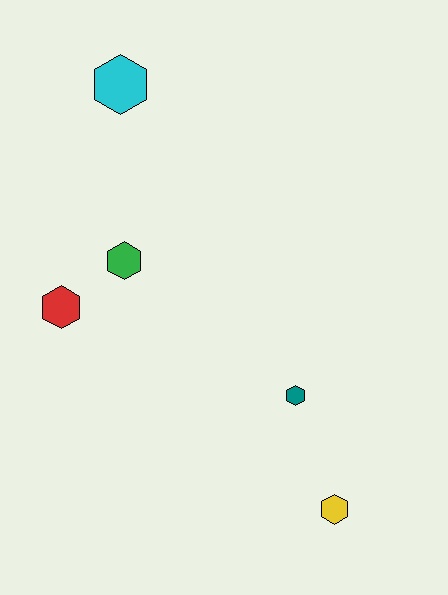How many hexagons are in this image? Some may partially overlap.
There are 5 hexagons.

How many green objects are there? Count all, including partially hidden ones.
There is 1 green object.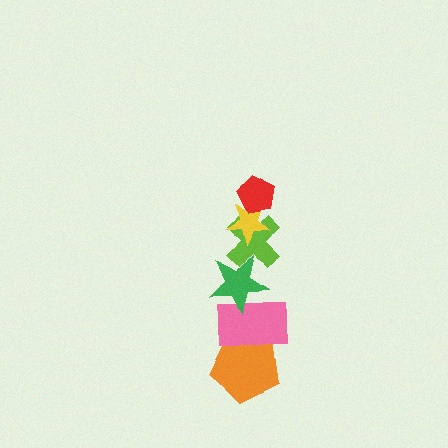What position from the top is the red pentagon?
The red pentagon is 1st from the top.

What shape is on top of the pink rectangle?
The green star is on top of the pink rectangle.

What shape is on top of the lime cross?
The yellow star is on top of the lime cross.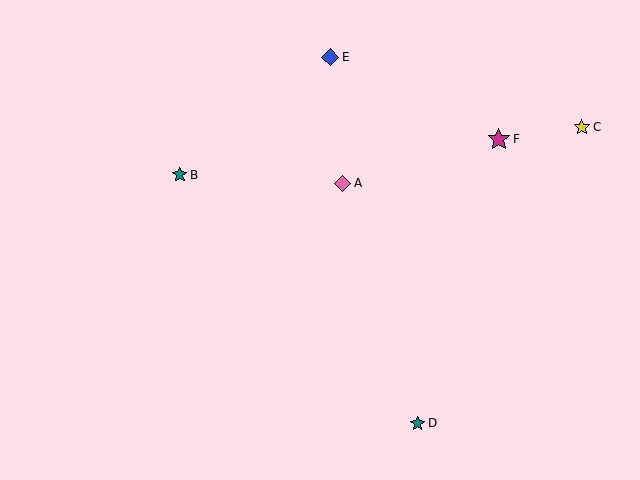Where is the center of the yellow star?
The center of the yellow star is at (582, 127).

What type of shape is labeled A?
Shape A is a pink diamond.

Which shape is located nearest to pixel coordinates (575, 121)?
The yellow star (labeled C) at (582, 127) is nearest to that location.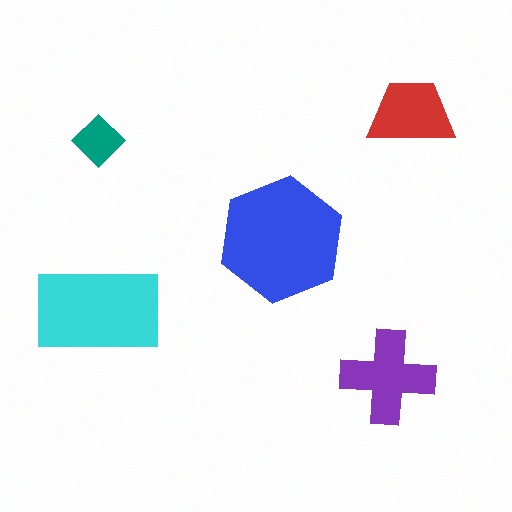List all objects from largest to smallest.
The blue hexagon, the cyan rectangle, the purple cross, the red trapezoid, the teal diamond.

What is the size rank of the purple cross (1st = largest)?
3rd.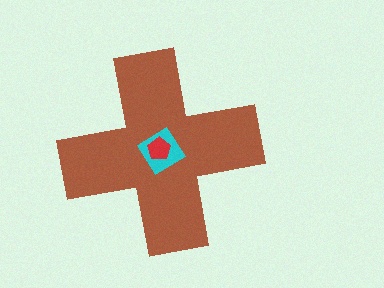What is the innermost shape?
The red pentagon.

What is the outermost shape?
The brown cross.